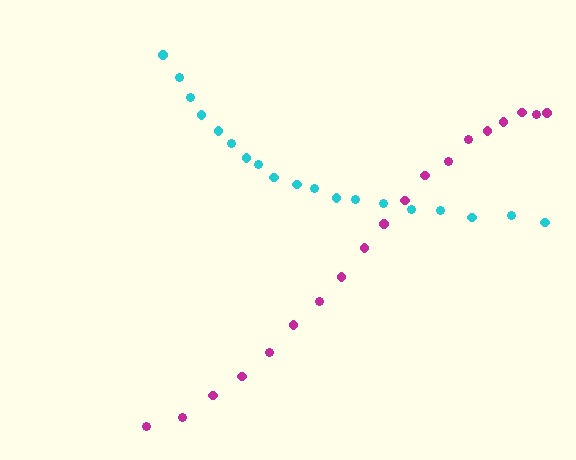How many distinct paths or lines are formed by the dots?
There are 2 distinct paths.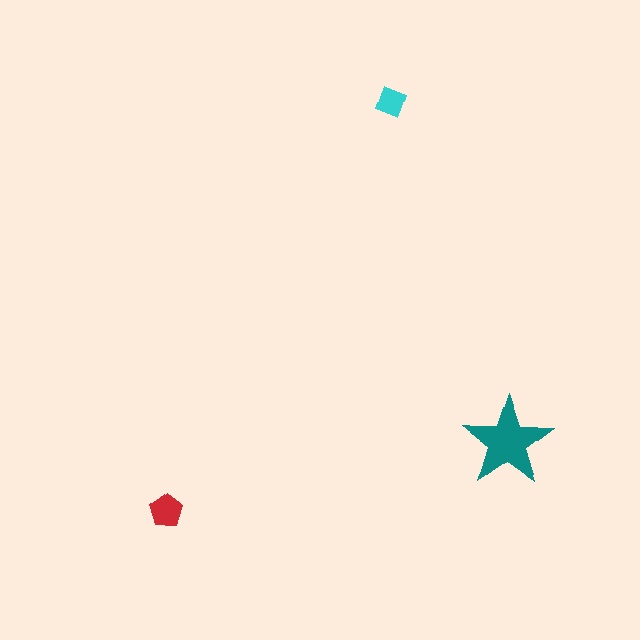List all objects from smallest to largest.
The cyan diamond, the red pentagon, the teal star.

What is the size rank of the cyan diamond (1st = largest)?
3rd.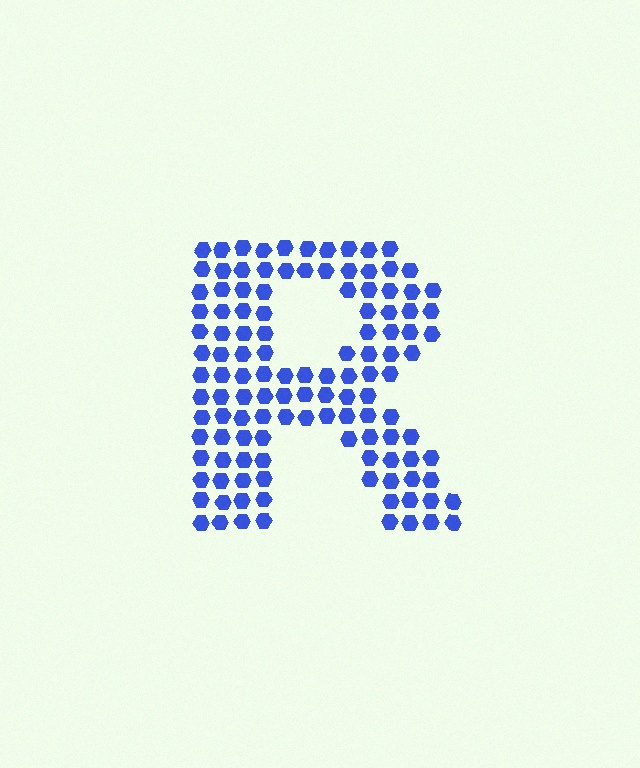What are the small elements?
The small elements are hexagons.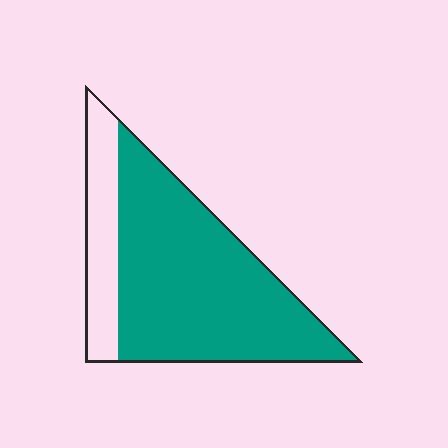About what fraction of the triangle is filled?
About four fifths (4/5).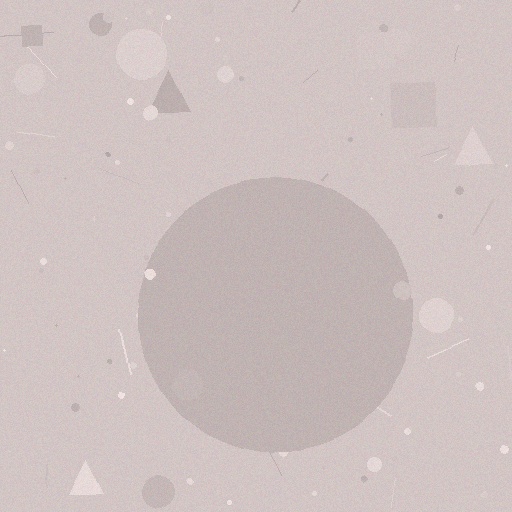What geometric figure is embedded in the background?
A circle is embedded in the background.